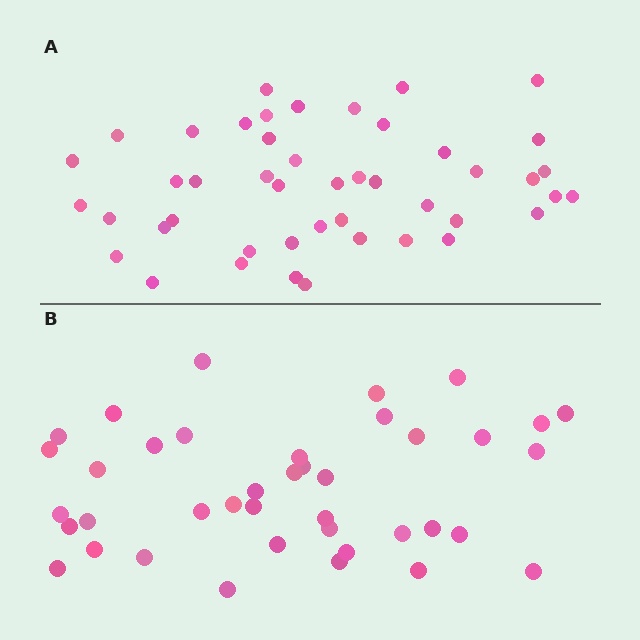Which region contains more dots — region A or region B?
Region A (the top region) has more dots.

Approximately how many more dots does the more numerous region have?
Region A has about 6 more dots than region B.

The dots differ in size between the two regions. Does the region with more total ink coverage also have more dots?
No. Region B has more total ink coverage because its dots are larger, but region A actually contains more individual dots. Total area can be misleading — the number of items is what matters here.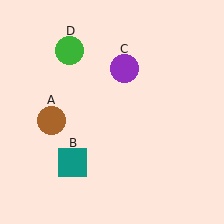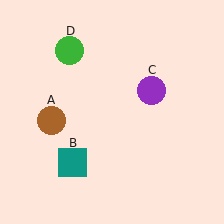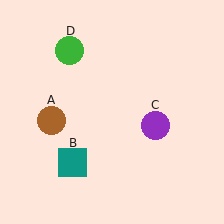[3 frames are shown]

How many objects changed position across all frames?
1 object changed position: purple circle (object C).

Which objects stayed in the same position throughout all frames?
Brown circle (object A) and teal square (object B) and green circle (object D) remained stationary.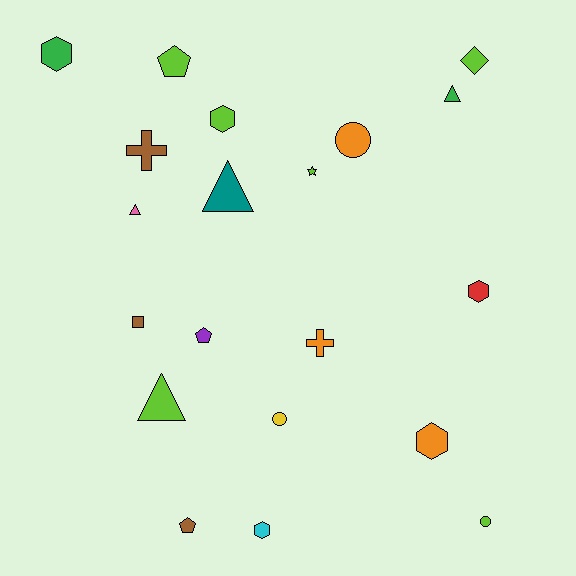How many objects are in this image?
There are 20 objects.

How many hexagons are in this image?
There are 5 hexagons.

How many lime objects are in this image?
There are 6 lime objects.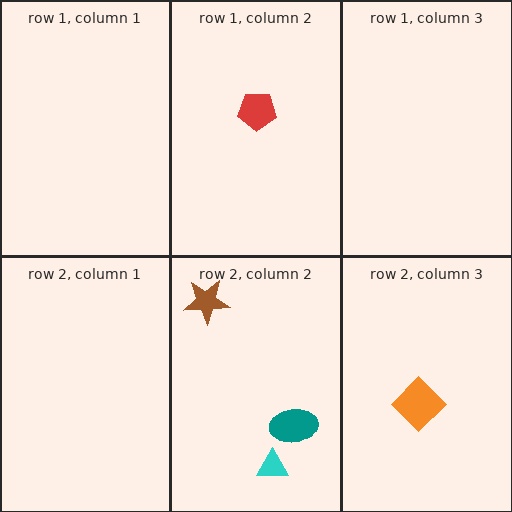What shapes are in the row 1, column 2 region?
The red pentagon.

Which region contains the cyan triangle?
The row 2, column 2 region.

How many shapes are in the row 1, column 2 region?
1.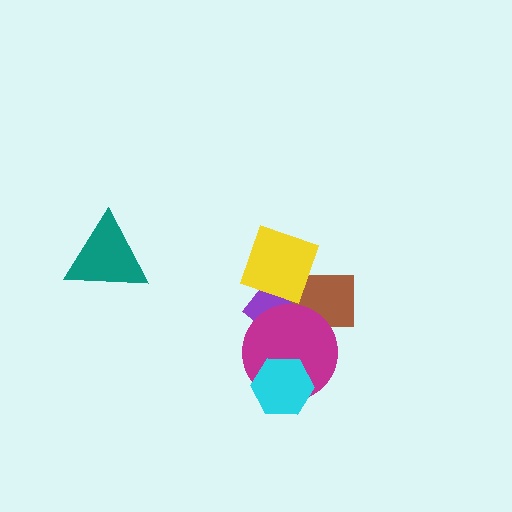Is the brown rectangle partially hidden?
Yes, it is partially covered by another shape.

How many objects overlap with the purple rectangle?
3 objects overlap with the purple rectangle.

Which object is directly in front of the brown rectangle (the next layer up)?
The purple rectangle is directly in front of the brown rectangle.